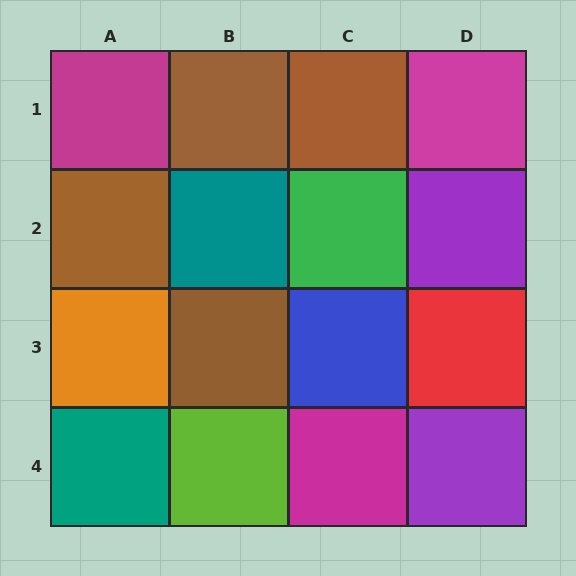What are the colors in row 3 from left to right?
Orange, brown, blue, red.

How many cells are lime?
1 cell is lime.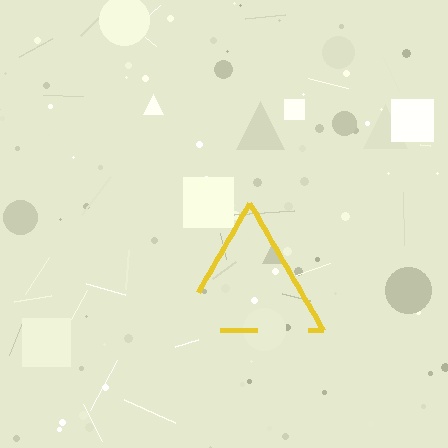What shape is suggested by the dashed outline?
The dashed outline suggests a triangle.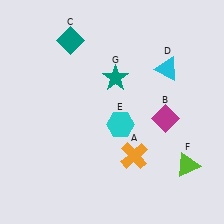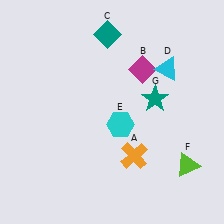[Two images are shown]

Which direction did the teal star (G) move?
The teal star (G) moved right.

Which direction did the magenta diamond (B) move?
The magenta diamond (B) moved up.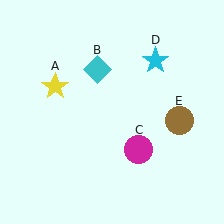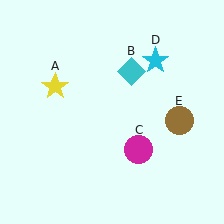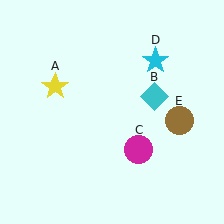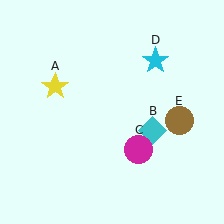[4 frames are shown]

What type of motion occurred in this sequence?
The cyan diamond (object B) rotated clockwise around the center of the scene.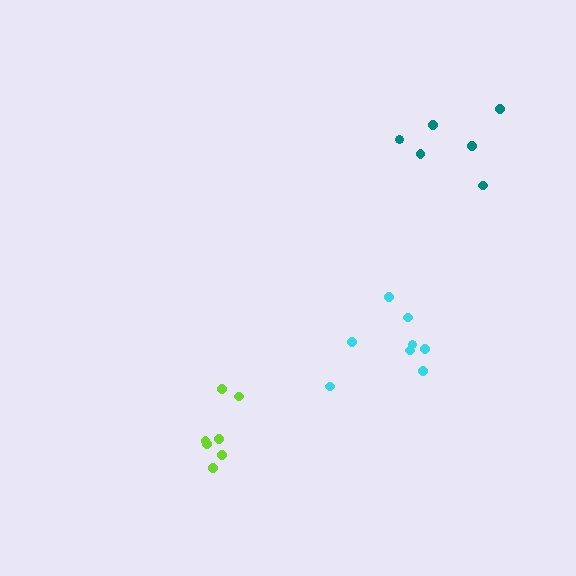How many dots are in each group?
Group 1: 7 dots, Group 2: 8 dots, Group 3: 6 dots (21 total).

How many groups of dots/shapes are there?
There are 3 groups.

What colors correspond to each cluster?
The clusters are colored: lime, cyan, teal.